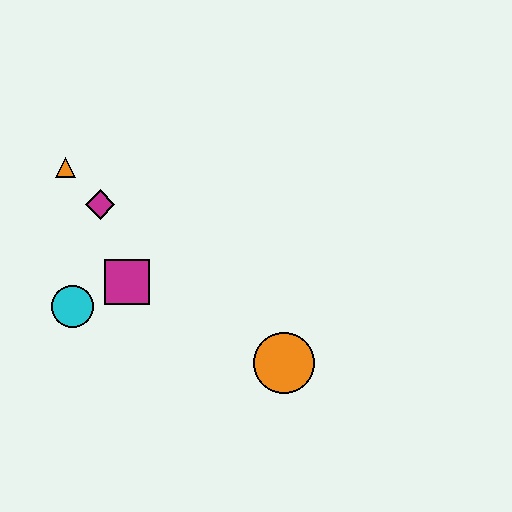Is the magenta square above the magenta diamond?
No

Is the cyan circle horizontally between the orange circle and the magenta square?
No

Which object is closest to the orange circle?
The magenta square is closest to the orange circle.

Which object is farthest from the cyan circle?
The orange circle is farthest from the cyan circle.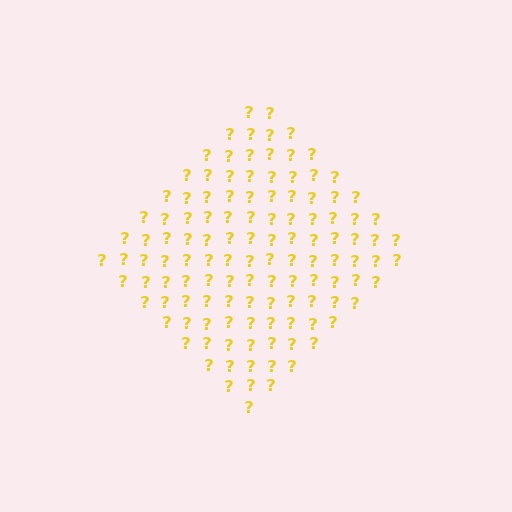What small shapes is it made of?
It is made of small question marks.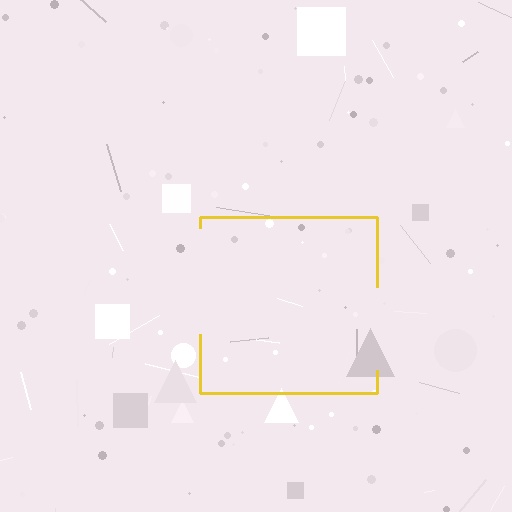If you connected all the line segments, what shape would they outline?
They would outline a square.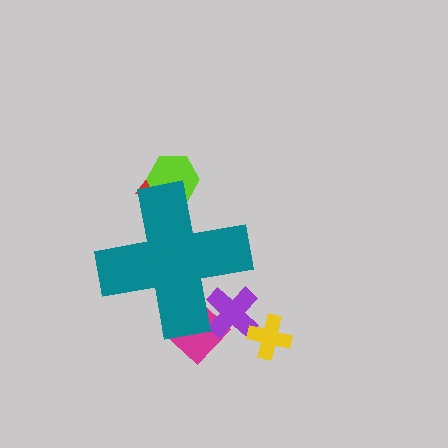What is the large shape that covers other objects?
A teal cross.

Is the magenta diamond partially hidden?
Yes, the magenta diamond is partially hidden behind the teal cross.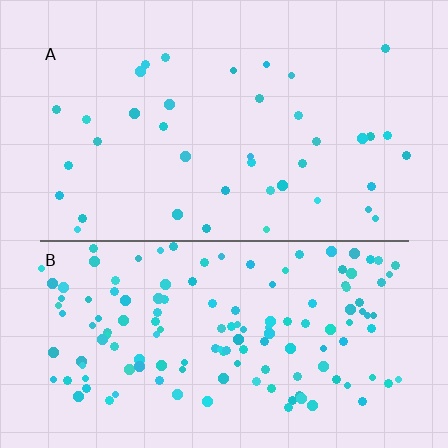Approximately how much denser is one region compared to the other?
Approximately 3.7× — region B over region A.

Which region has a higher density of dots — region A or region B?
B (the bottom).